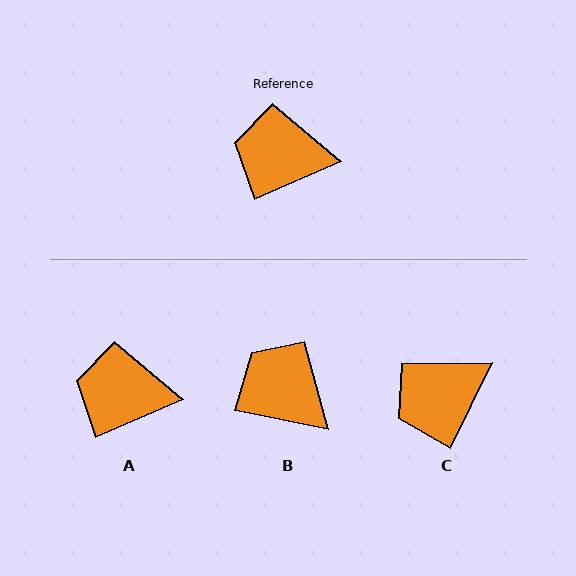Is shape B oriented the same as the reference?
No, it is off by about 35 degrees.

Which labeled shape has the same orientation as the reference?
A.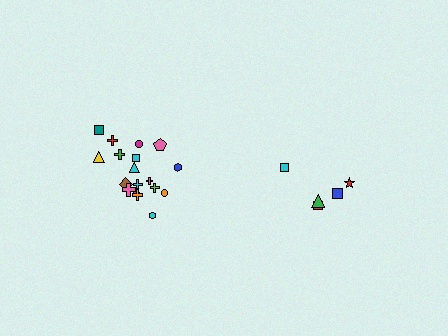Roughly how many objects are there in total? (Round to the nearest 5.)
Roughly 25 objects in total.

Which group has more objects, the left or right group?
The left group.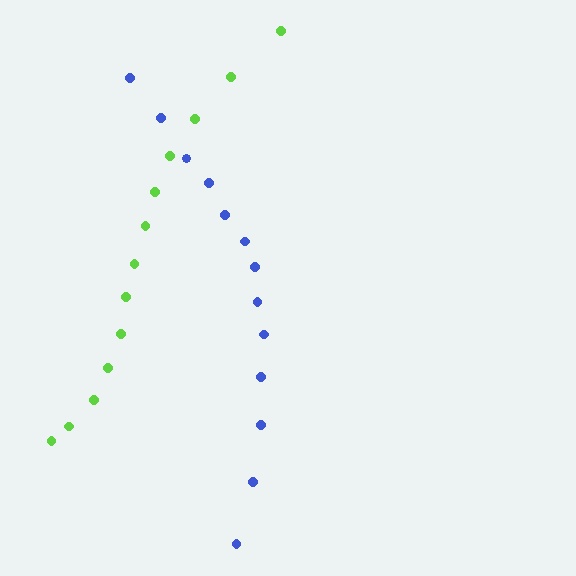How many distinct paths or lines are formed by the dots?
There are 2 distinct paths.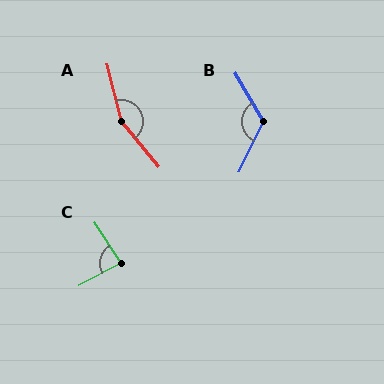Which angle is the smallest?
C, at approximately 84 degrees.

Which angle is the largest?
A, at approximately 154 degrees.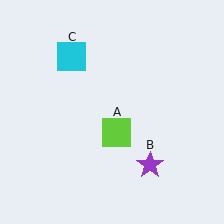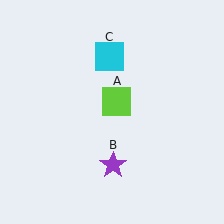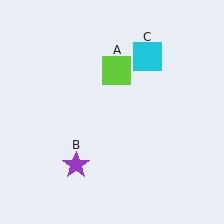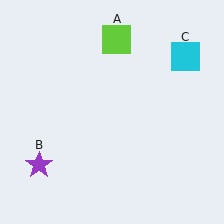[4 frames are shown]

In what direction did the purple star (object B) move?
The purple star (object B) moved left.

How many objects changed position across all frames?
3 objects changed position: lime square (object A), purple star (object B), cyan square (object C).